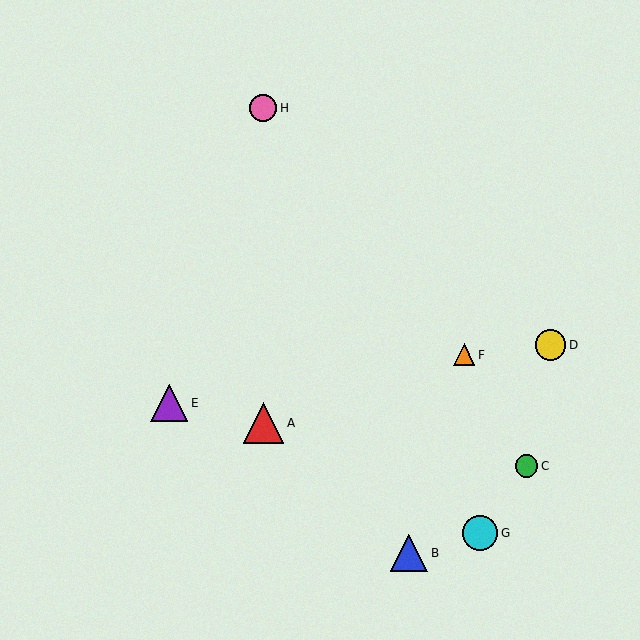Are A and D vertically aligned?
No, A is at x≈263 and D is at x≈551.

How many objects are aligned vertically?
2 objects (A, H) are aligned vertically.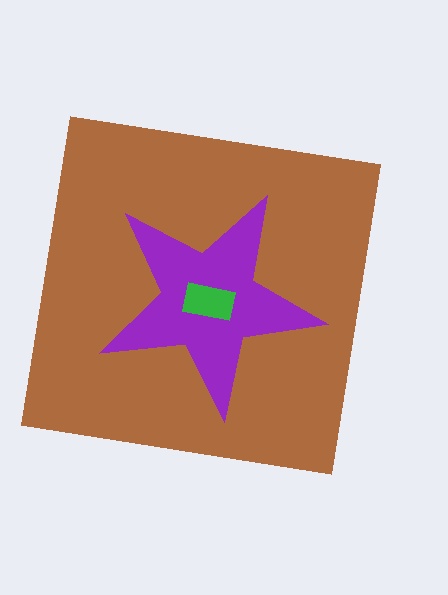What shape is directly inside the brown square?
The purple star.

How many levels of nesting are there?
3.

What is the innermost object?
The green rectangle.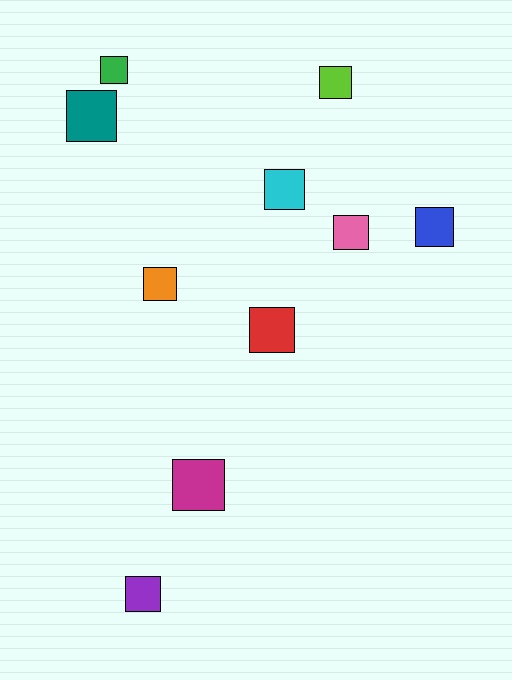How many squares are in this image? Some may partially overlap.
There are 10 squares.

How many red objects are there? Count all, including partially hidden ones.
There is 1 red object.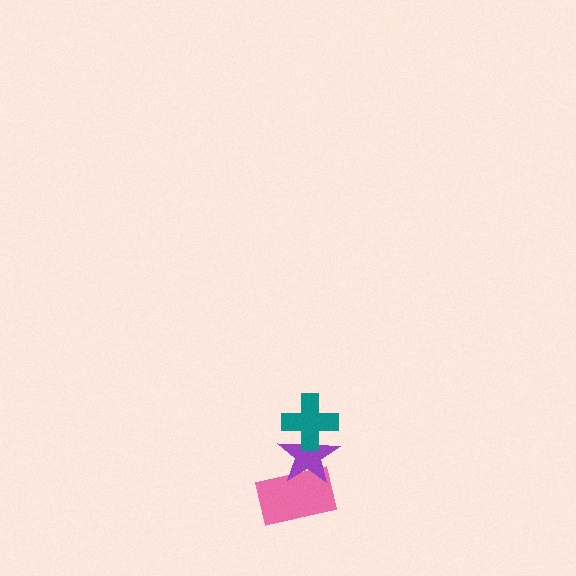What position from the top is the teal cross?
The teal cross is 1st from the top.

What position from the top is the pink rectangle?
The pink rectangle is 3rd from the top.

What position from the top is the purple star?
The purple star is 2nd from the top.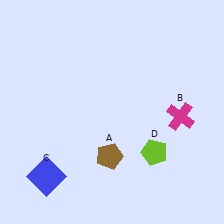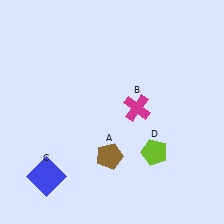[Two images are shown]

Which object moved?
The magenta cross (B) moved left.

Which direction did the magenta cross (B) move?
The magenta cross (B) moved left.